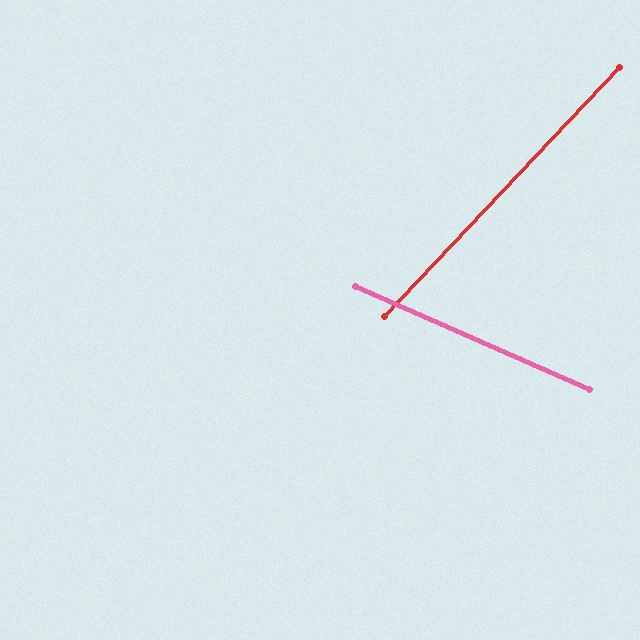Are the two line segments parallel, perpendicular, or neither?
Neither parallel nor perpendicular — they differ by about 70°.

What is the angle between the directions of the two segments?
Approximately 70 degrees.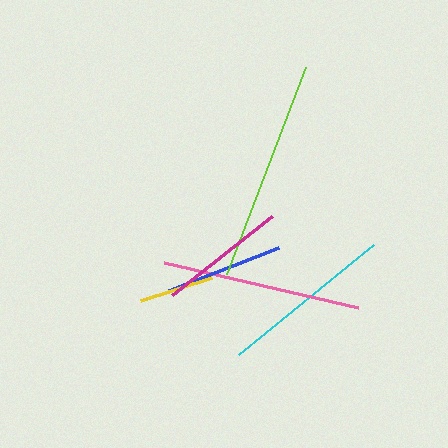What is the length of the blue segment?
The blue segment is approximately 117 pixels long.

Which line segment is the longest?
The lime line is the longest at approximately 222 pixels.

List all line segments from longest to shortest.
From longest to shortest: lime, pink, cyan, magenta, blue, yellow.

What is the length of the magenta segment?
The magenta segment is approximately 127 pixels long.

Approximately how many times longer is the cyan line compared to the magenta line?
The cyan line is approximately 1.4 times the length of the magenta line.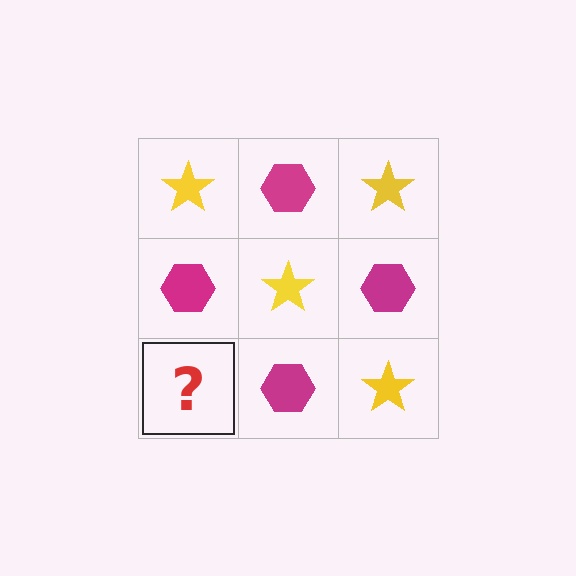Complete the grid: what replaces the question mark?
The question mark should be replaced with a yellow star.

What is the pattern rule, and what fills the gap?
The rule is that it alternates yellow star and magenta hexagon in a checkerboard pattern. The gap should be filled with a yellow star.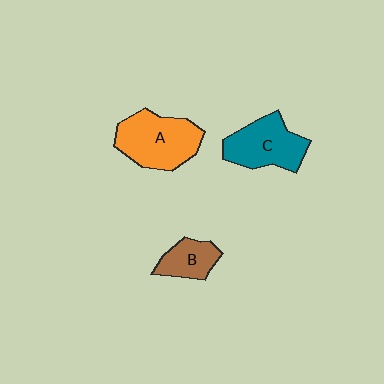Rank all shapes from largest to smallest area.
From largest to smallest: A (orange), C (teal), B (brown).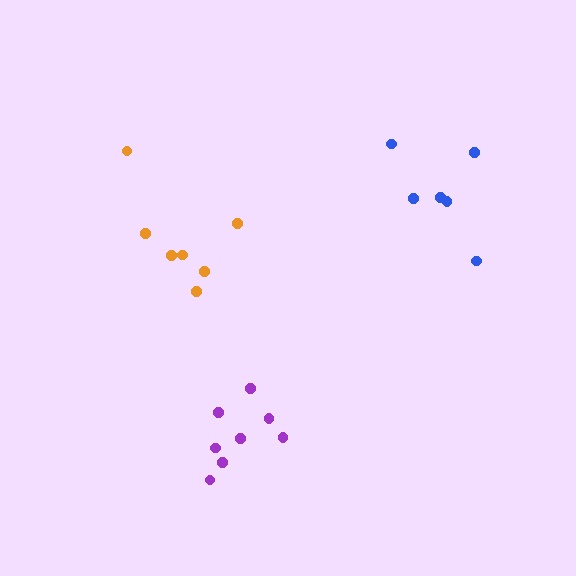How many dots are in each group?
Group 1: 8 dots, Group 2: 6 dots, Group 3: 7 dots (21 total).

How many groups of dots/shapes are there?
There are 3 groups.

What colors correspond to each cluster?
The clusters are colored: purple, blue, orange.